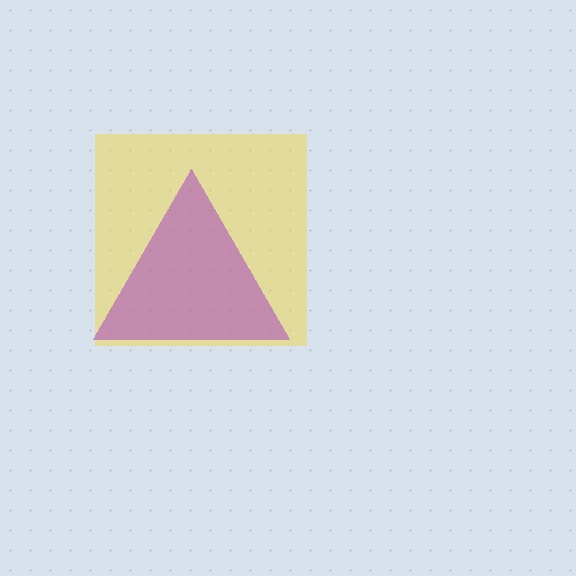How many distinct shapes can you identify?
There are 2 distinct shapes: a yellow square, a purple triangle.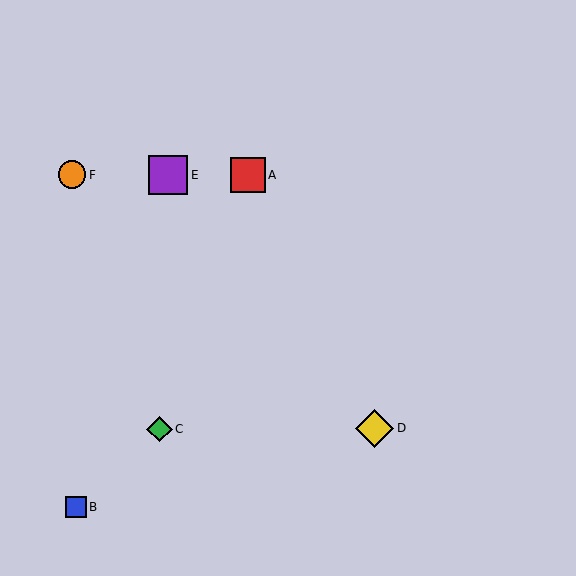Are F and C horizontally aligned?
No, F is at y≈175 and C is at y≈429.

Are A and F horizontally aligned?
Yes, both are at y≈175.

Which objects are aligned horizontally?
Objects A, E, F are aligned horizontally.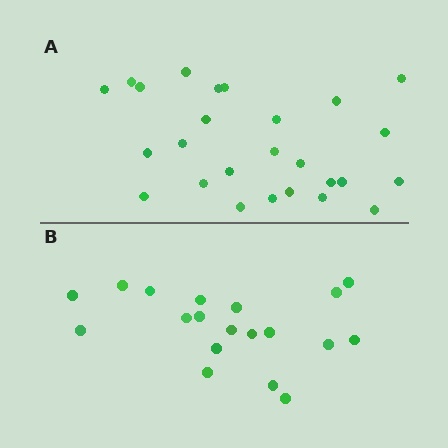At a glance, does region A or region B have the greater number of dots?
Region A (the top region) has more dots.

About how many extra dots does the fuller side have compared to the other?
Region A has roughly 8 or so more dots than region B.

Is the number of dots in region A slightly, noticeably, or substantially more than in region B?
Region A has noticeably more, but not dramatically so. The ratio is roughly 1.4 to 1.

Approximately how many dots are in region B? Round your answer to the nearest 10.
About 20 dots. (The exact count is 19, which rounds to 20.)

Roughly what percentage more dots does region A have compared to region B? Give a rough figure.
About 35% more.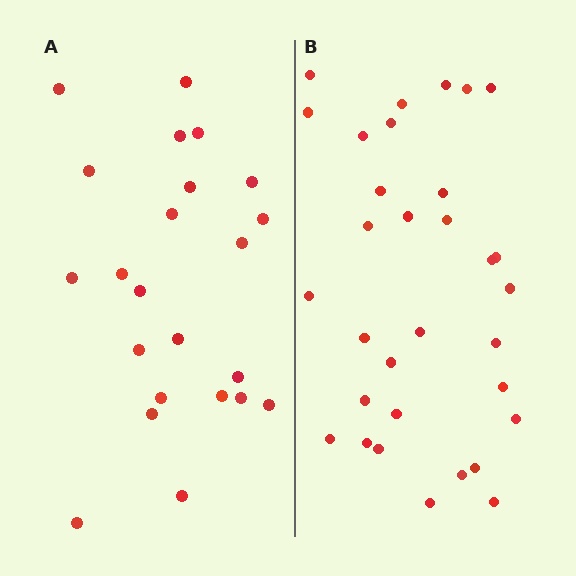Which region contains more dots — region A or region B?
Region B (the right region) has more dots.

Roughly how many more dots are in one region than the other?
Region B has roughly 8 or so more dots than region A.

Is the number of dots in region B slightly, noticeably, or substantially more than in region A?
Region B has noticeably more, but not dramatically so. The ratio is roughly 1.4 to 1.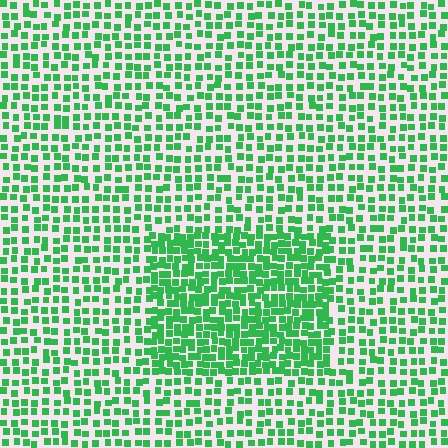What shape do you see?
I see a rectangle.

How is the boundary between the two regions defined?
The boundary is defined by a change in element density (approximately 1.8x ratio). All elements are the same color, size, and shape.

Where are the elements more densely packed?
The elements are more densely packed inside the rectangle boundary.